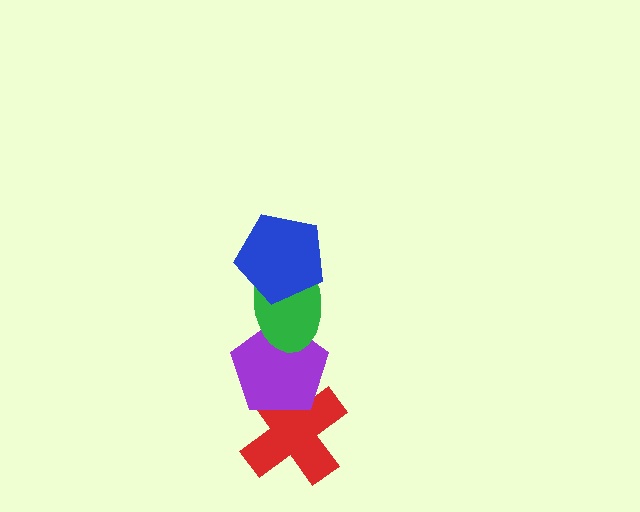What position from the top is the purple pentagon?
The purple pentagon is 3rd from the top.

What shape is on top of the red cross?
The purple pentagon is on top of the red cross.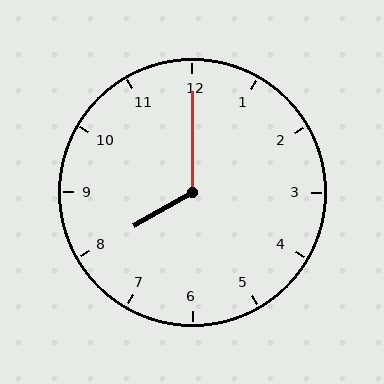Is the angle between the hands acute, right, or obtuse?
It is obtuse.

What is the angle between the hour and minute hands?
Approximately 120 degrees.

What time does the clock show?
8:00.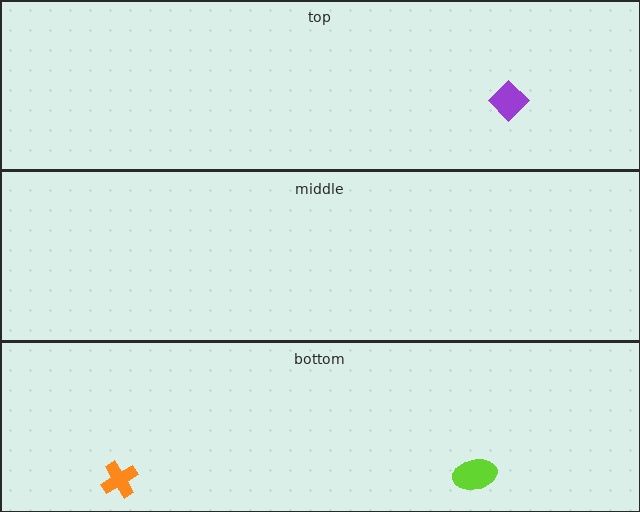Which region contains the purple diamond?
The top region.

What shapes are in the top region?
The purple diamond.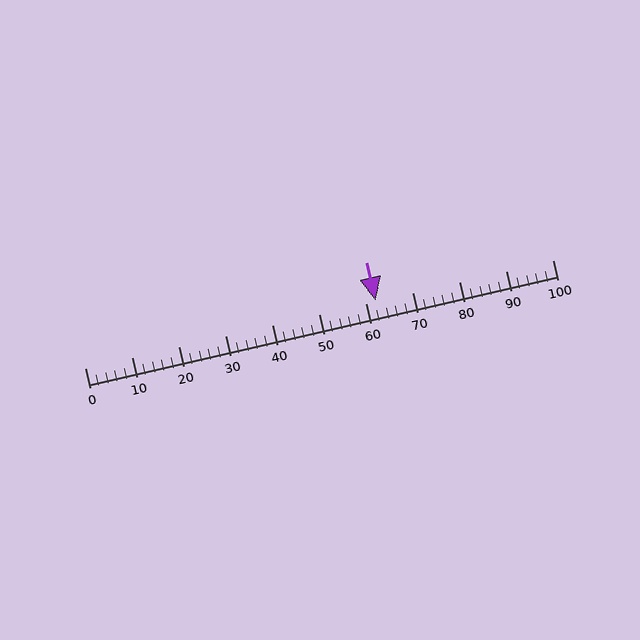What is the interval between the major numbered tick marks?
The major tick marks are spaced 10 units apart.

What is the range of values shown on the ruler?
The ruler shows values from 0 to 100.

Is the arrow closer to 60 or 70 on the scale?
The arrow is closer to 60.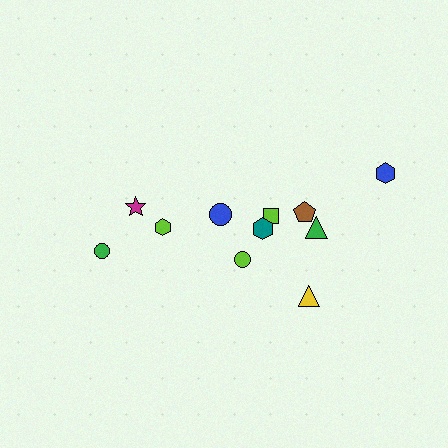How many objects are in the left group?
There are 4 objects.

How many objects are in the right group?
There are 7 objects.